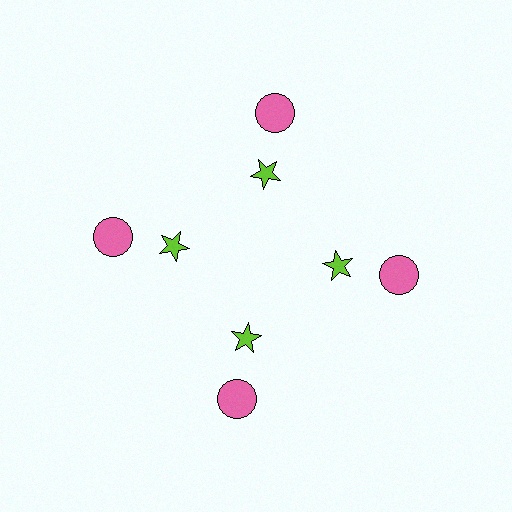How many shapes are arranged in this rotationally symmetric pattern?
There are 8 shapes, arranged in 4 groups of 2.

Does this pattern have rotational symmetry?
Yes, this pattern has 4-fold rotational symmetry. It looks the same after rotating 90 degrees around the center.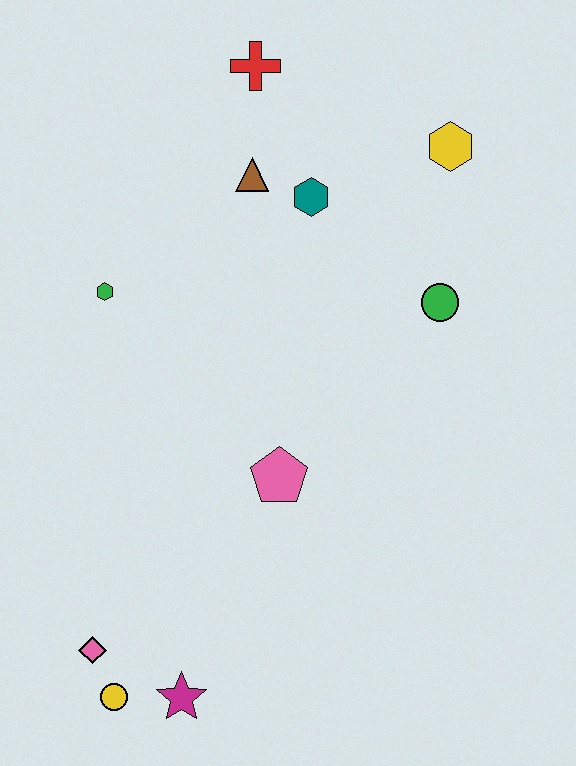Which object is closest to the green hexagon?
The brown triangle is closest to the green hexagon.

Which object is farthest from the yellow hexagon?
The yellow circle is farthest from the yellow hexagon.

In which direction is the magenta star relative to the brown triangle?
The magenta star is below the brown triangle.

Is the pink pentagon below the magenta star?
No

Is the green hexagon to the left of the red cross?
Yes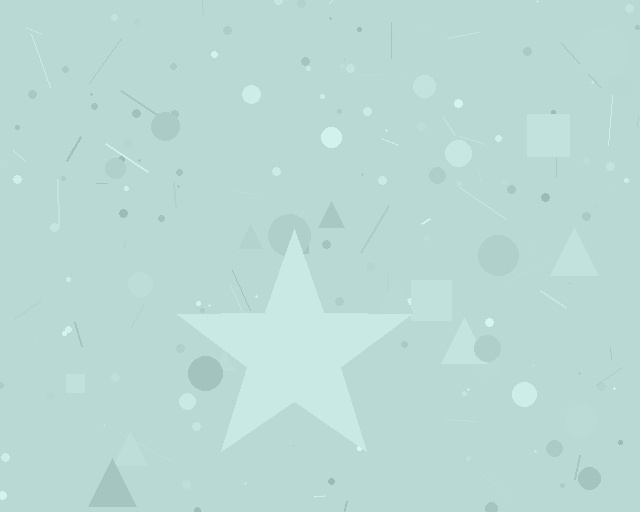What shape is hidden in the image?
A star is hidden in the image.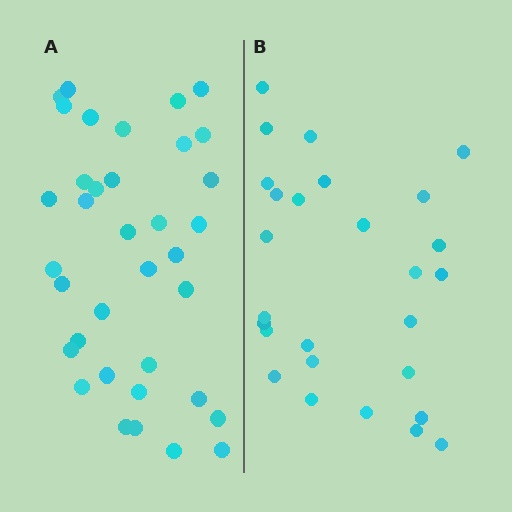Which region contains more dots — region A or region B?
Region A (the left region) has more dots.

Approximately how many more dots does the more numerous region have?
Region A has roughly 8 or so more dots than region B.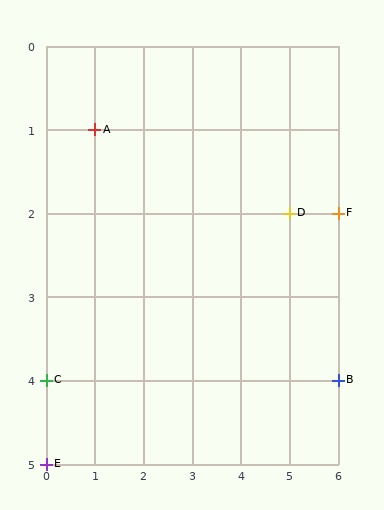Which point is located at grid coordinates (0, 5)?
Point E is at (0, 5).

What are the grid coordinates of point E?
Point E is at grid coordinates (0, 5).